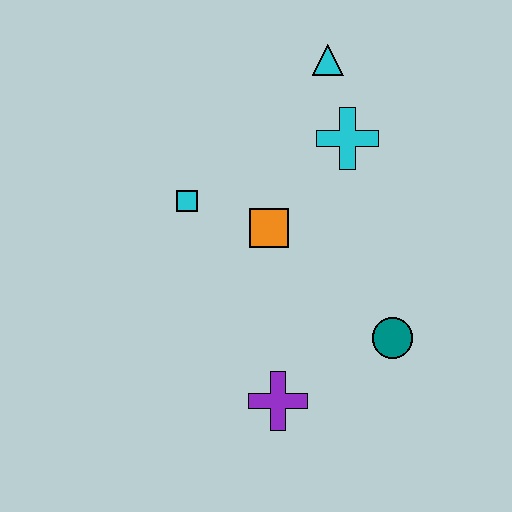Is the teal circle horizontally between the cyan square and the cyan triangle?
No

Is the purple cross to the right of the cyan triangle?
No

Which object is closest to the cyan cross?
The cyan triangle is closest to the cyan cross.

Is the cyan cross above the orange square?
Yes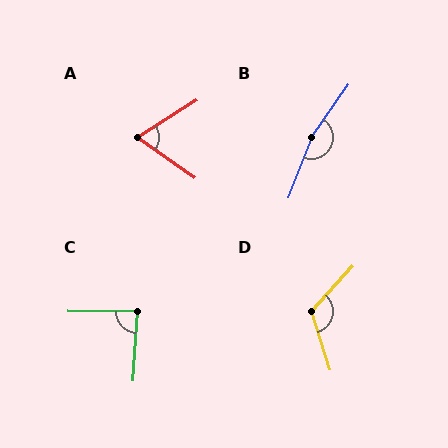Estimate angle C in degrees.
Approximately 87 degrees.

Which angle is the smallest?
A, at approximately 68 degrees.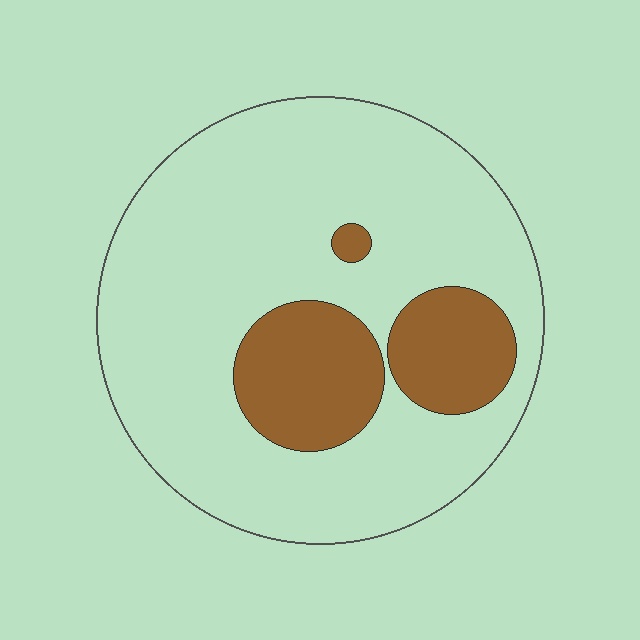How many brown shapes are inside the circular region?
3.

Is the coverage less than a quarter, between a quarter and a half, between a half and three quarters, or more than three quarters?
Less than a quarter.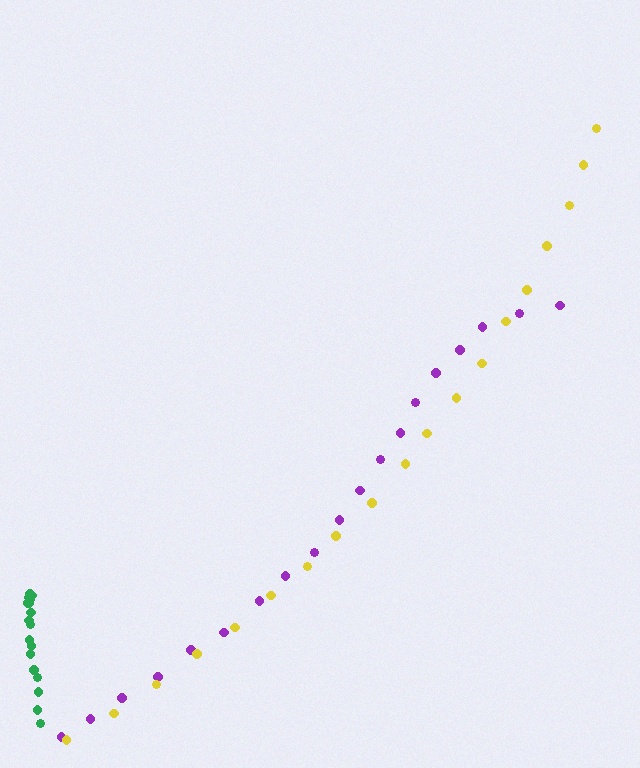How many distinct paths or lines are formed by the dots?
There are 3 distinct paths.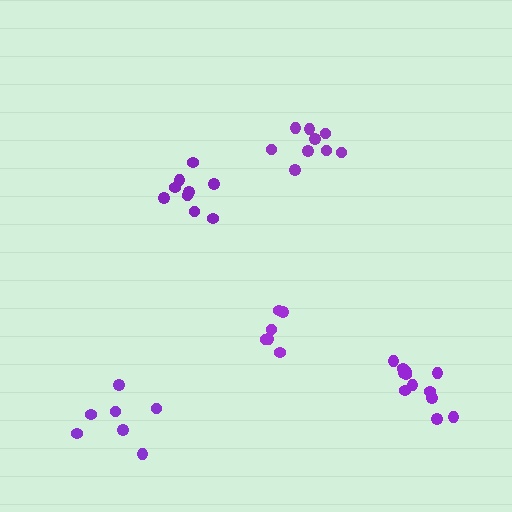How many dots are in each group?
Group 1: 6 dots, Group 2: 9 dots, Group 3: 12 dots, Group 4: 7 dots, Group 5: 9 dots (43 total).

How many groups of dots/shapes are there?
There are 5 groups.